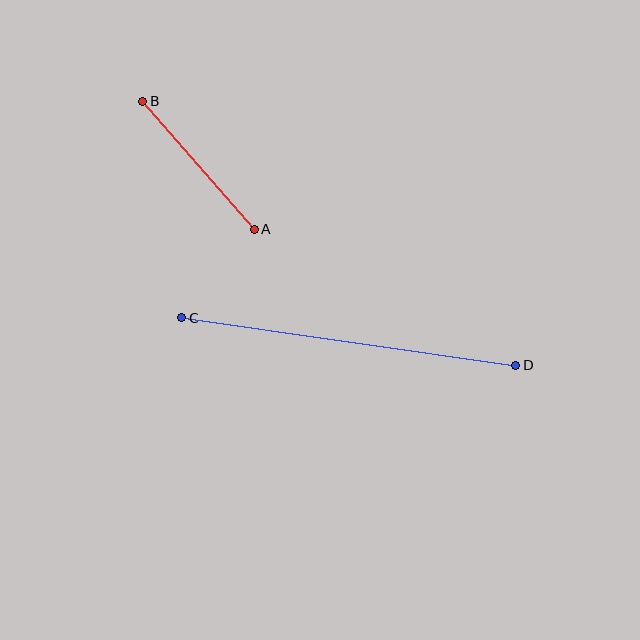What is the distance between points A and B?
The distance is approximately 170 pixels.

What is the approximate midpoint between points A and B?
The midpoint is at approximately (198, 165) pixels.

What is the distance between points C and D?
The distance is approximately 337 pixels.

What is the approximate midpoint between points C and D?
The midpoint is at approximately (349, 342) pixels.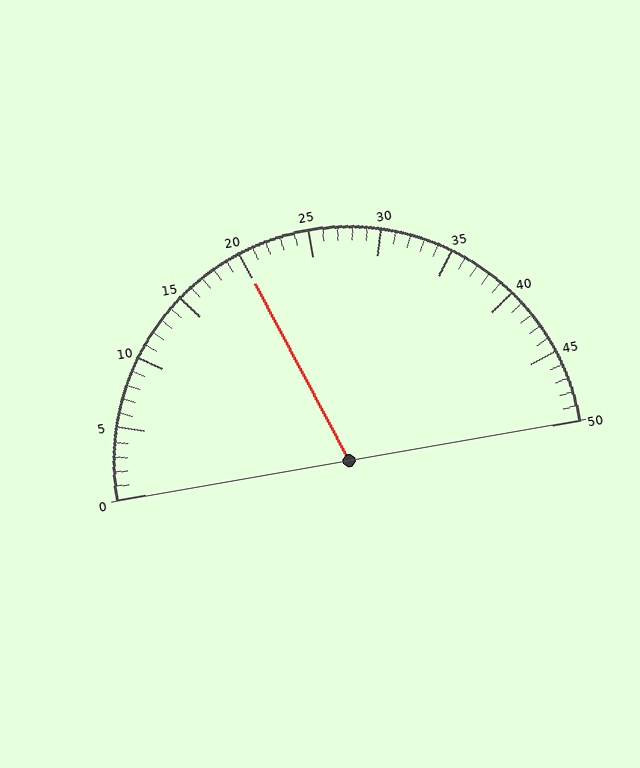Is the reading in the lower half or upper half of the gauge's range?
The reading is in the lower half of the range (0 to 50).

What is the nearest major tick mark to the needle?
The nearest major tick mark is 20.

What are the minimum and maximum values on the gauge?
The gauge ranges from 0 to 50.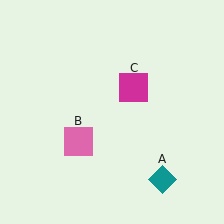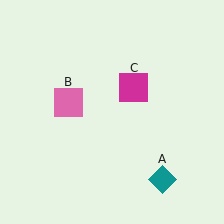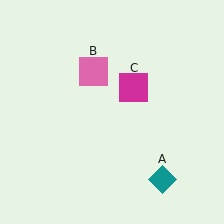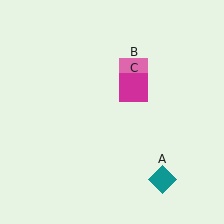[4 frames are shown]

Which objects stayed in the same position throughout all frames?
Teal diamond (object A) and magenta square (object C) remained stationary.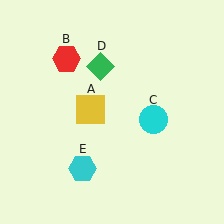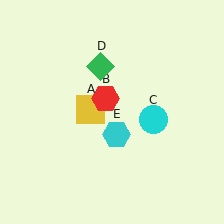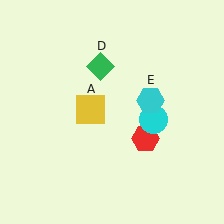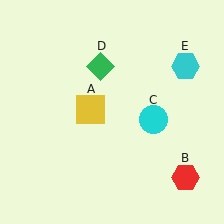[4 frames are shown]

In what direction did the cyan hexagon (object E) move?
The cyan hexagon (object E) moved up and to the right.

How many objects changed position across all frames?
2 objects changed position: red hexagon (object B), cyan hexagon (object E).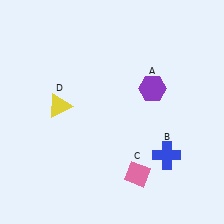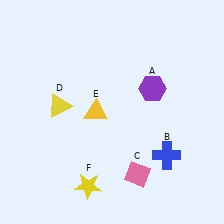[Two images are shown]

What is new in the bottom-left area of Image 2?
A yellow star (F) was added in the bottom-left area of Image 2.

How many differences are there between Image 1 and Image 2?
There are 2 differences between the two images.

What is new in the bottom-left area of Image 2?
A yellow triangle (E) was added in the bottom-left area of Image 2.